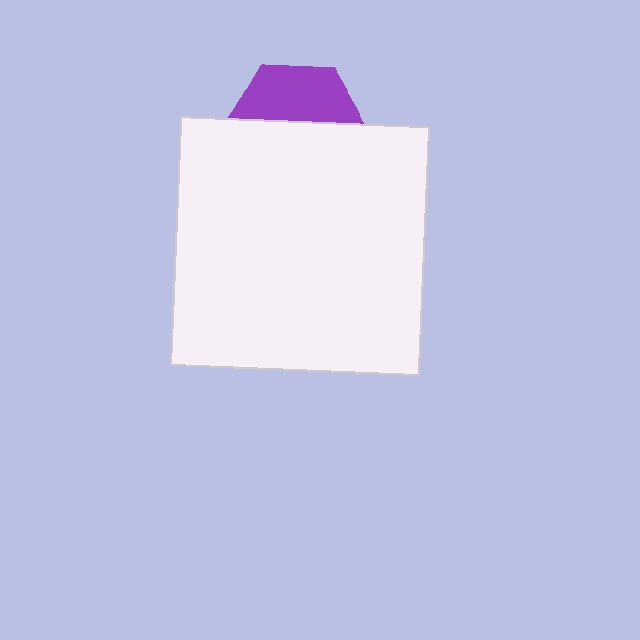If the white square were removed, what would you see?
You would see the complete purple hexagon.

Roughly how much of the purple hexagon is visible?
A small part of it is visible (roughly 40%).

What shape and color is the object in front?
The object in front is a white square.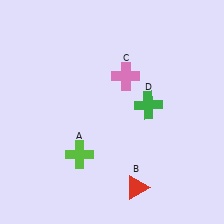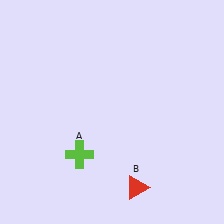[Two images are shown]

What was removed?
The pink cross (C), the green cross (D) were removed in Image 2.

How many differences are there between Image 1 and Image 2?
There are 2 differences between the two images.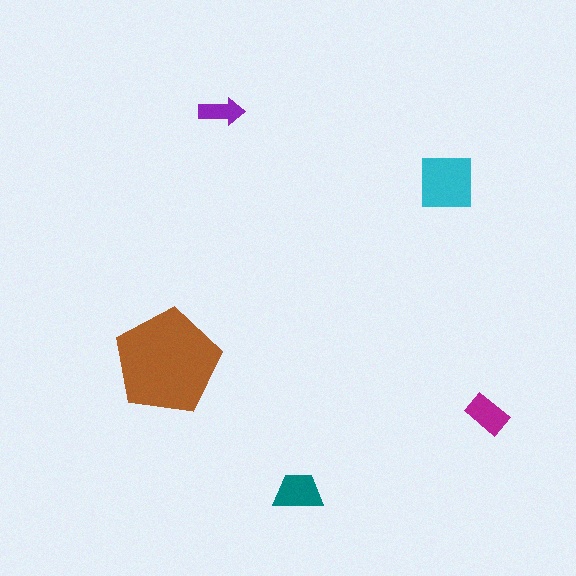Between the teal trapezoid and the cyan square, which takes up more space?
The cyan square.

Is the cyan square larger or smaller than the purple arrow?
Larger.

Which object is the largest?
The brown pentagon.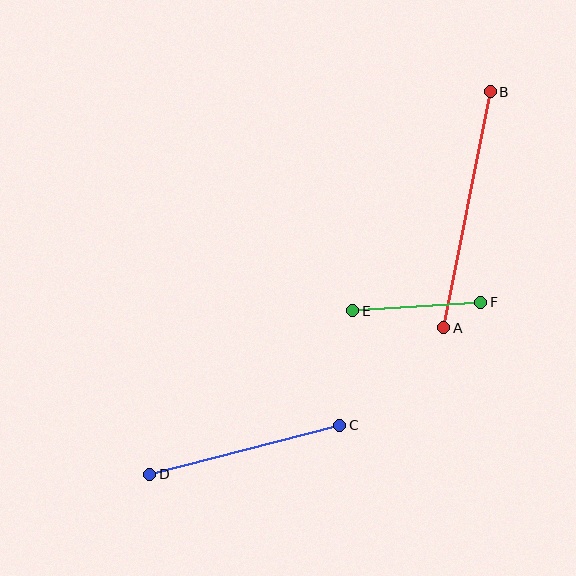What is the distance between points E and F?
The distance is approximately 128 pixels.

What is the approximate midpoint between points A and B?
The midpoint is at approximately (467, 210) pixels.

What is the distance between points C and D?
The distance is approximately 196 pixels.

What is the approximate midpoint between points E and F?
The midpoint is at approximately (417, 306) pixels.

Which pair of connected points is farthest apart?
Points A and B are farthest apart.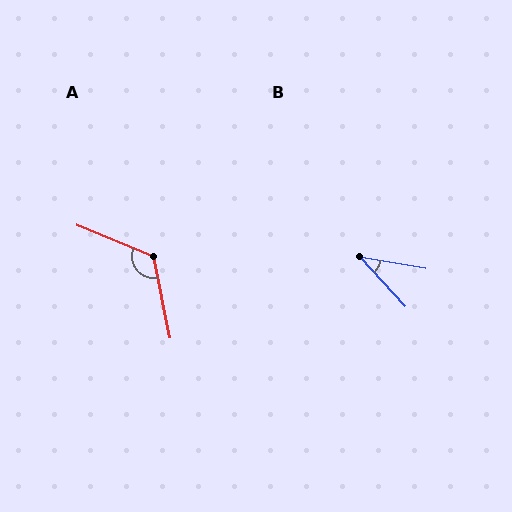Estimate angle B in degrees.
Approximately 38 degrees.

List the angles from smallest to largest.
B (38°), A (124°).